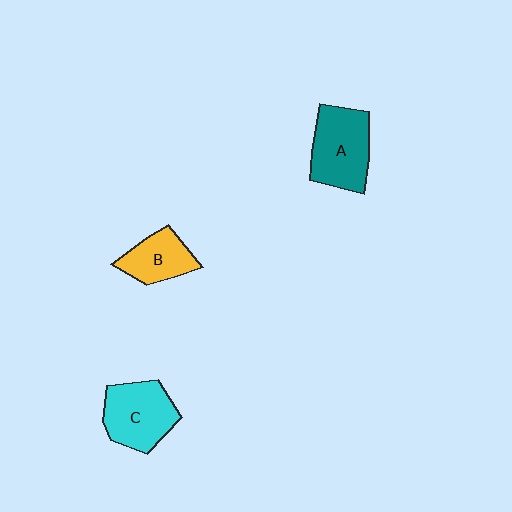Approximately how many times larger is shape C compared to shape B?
Approximately 1.4 times.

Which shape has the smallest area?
Shape B (yellow).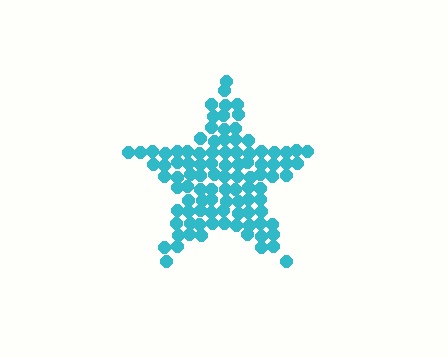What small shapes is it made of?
It is made of small circles.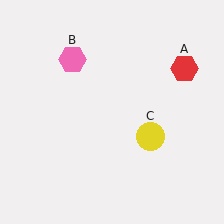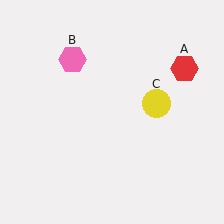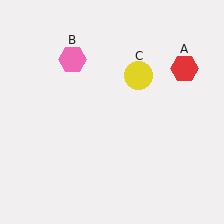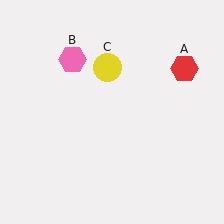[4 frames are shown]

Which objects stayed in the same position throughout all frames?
Red hexagon (object A) and pink hexagon (object B) remained stationary.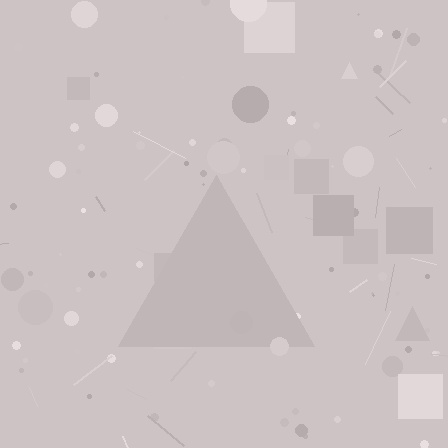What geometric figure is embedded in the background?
A triangle is embedded in the background.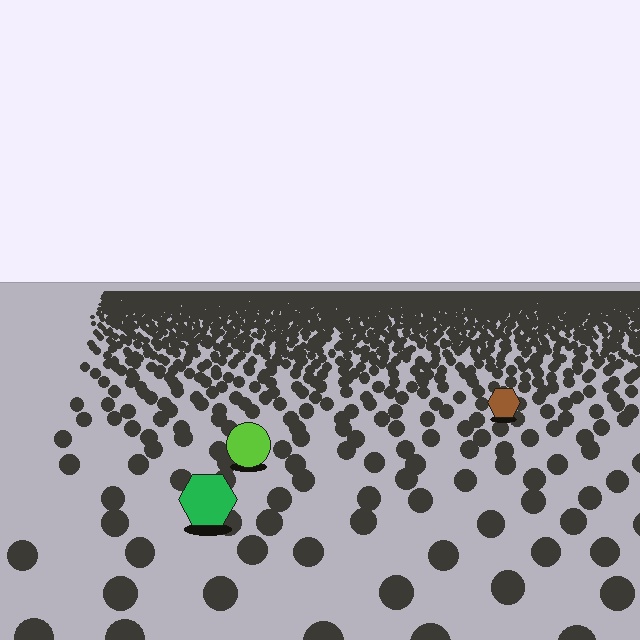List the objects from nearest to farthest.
From nearest to farthest: the green hexagon, the lime circle, the brown hexagon.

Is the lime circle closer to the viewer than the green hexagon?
No. The green hexagon is closer — you can tell from the texture gradient: the ground texture is coarser near it.